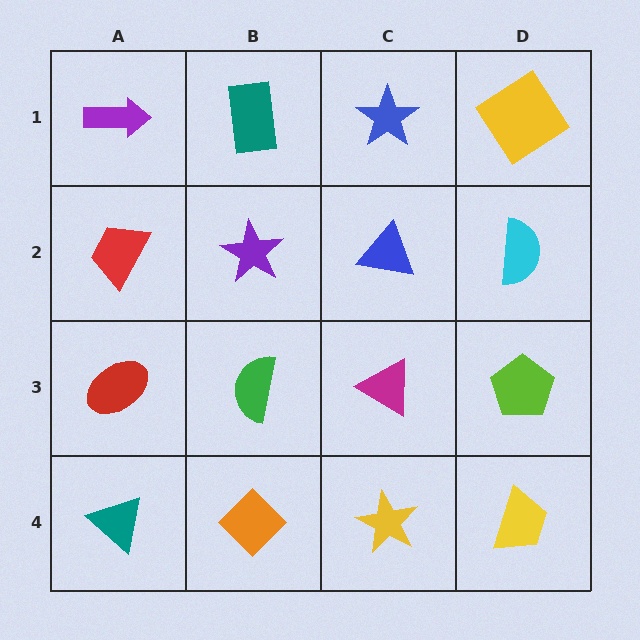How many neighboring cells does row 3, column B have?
4.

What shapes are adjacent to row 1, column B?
A purple star (row 2, column B), a purple arrow (row 1, column A), a blue star (row 1, column C).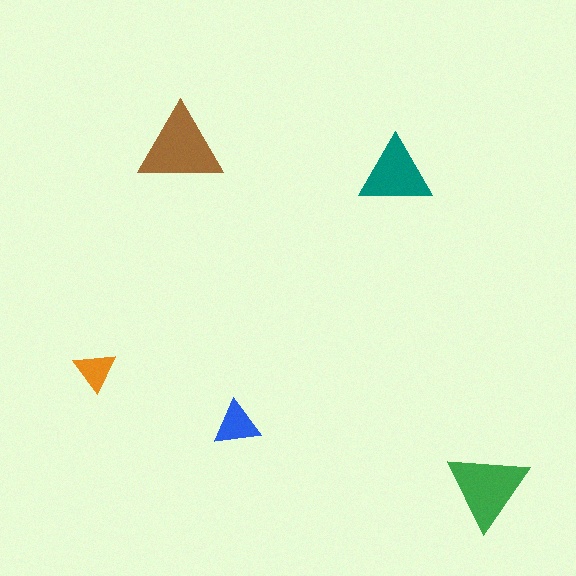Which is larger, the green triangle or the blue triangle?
The green one.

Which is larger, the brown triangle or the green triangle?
The brown one.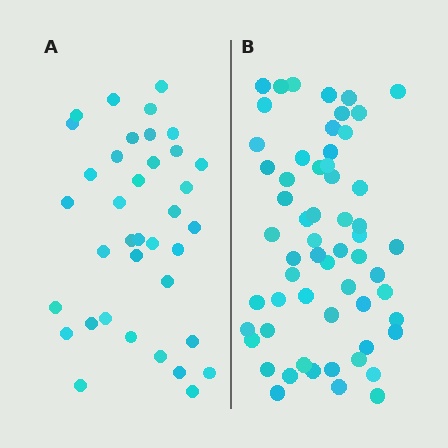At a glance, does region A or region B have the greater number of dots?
Region B (the right region) has more dots.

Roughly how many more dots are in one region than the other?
Region B has approximately 20 more dots than region A.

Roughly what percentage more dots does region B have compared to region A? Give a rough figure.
About 60% more.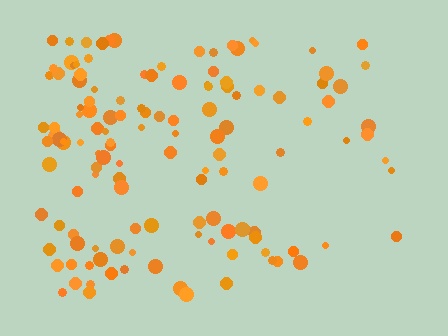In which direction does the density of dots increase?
From right to left, with the left side densest.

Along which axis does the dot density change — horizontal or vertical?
Horizontal.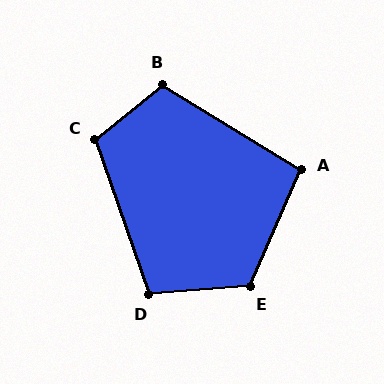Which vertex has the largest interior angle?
E, at approximately 118 degrees.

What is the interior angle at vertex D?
Approximately 105 degrees (obtuse).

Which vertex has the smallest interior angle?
A, at approximately 98 degrees.